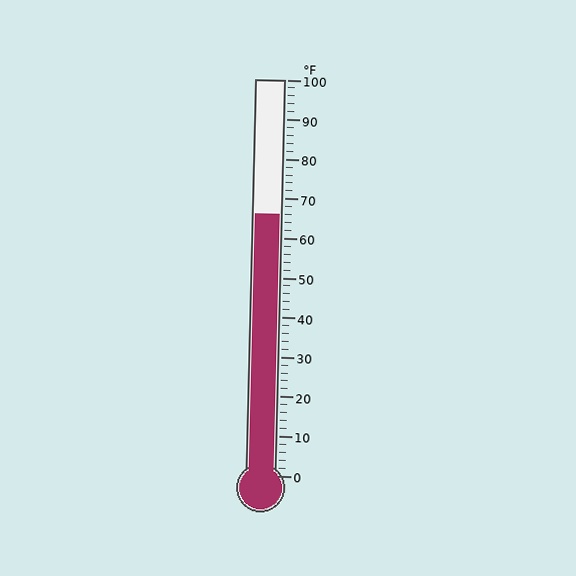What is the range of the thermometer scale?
The thermometer scale ranges from 0°F to 100°F.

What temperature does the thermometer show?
The thermometer shows approximately 66°F.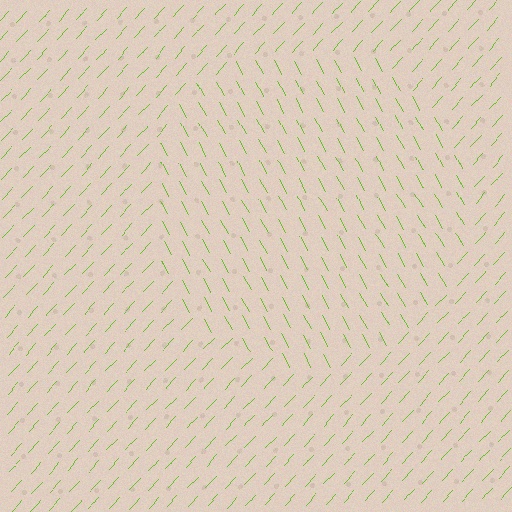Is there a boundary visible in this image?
Yes, there is a texture boundary formed by a change in line orientation.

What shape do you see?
I see a circle.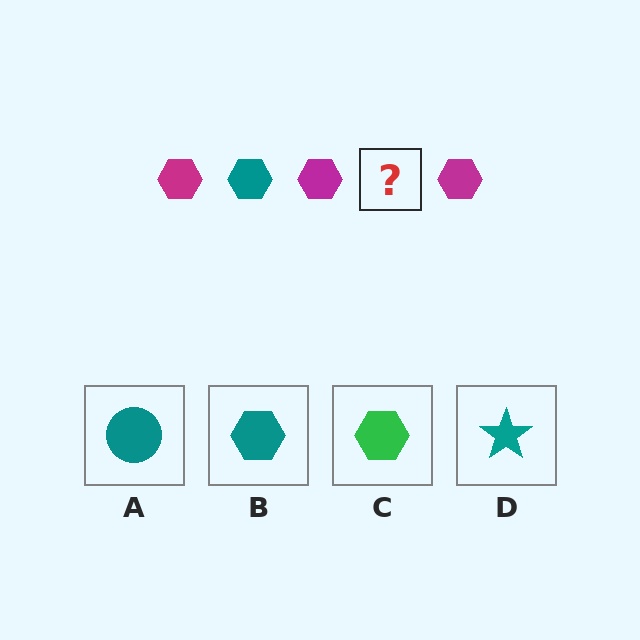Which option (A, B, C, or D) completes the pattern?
B.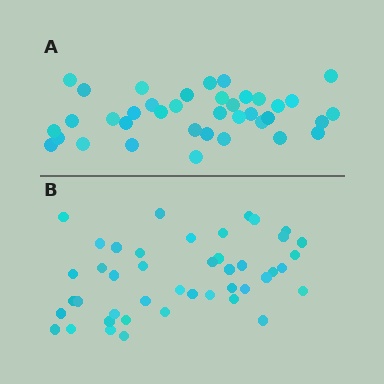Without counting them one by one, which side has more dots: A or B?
Region B (the bottom region) has more dots.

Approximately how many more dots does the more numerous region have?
Region B has about 6 more dots than region A.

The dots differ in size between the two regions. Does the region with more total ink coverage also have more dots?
No. Region A has more total ink coverage because its dots are larger, but region B actually contains more individual dots. Total area can be misleading — the number of items is what matters here.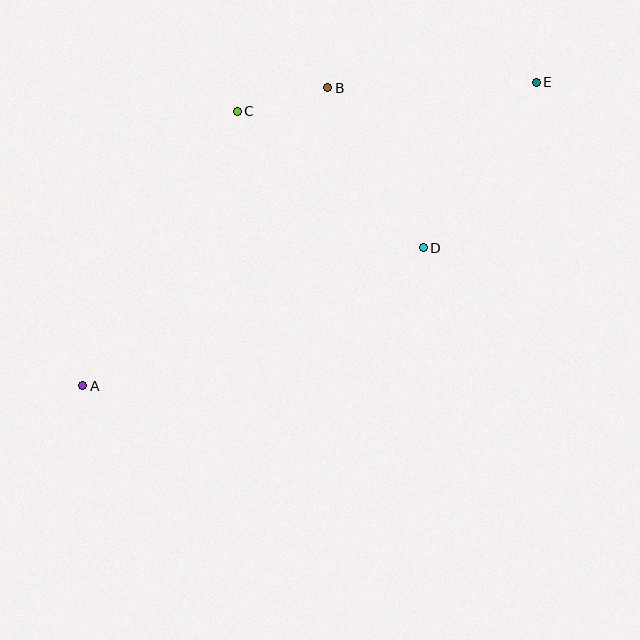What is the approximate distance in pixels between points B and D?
The distance between B and D is approximately 186 pixels.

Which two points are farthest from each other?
Points A and E are farthest from each other.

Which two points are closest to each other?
Points B and C are closest to each other.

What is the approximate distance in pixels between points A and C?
The distance between A and C is approximately 315 pixels.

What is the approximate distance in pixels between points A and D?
The distance between A and D is approximately 368 pixels.